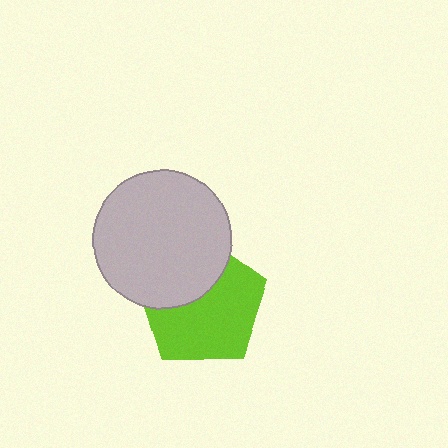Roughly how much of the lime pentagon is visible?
About half of it is visible (roughly 64%).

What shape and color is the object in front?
The object in front is a light gray circle.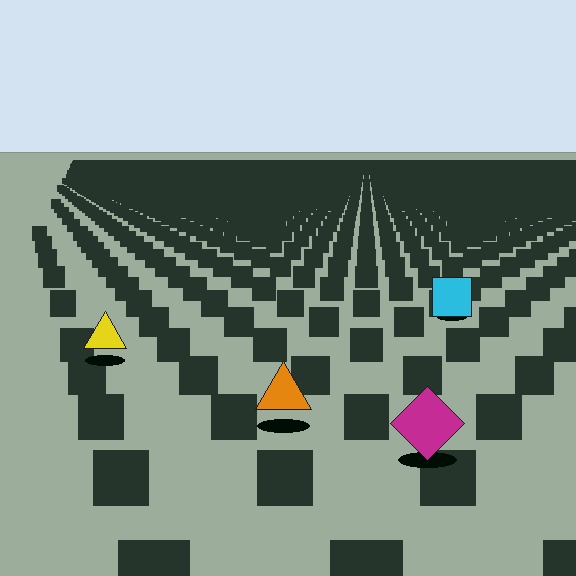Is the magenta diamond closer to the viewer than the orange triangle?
Yes. The magenta diamond is closer — you can tell from the texture gradient: the ground texture is coarser near it.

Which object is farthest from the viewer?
The cyan square is farthest from the viewer. It appears smaller and the ground texture around it is denser.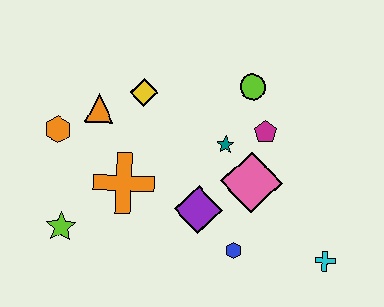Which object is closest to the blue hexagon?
The purple diamond is closest to the blue hexagon.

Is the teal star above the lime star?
Yes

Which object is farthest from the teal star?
The lime star is farthest from the teal star.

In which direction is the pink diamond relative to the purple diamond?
The pink diamond is to the right of the purple diamond.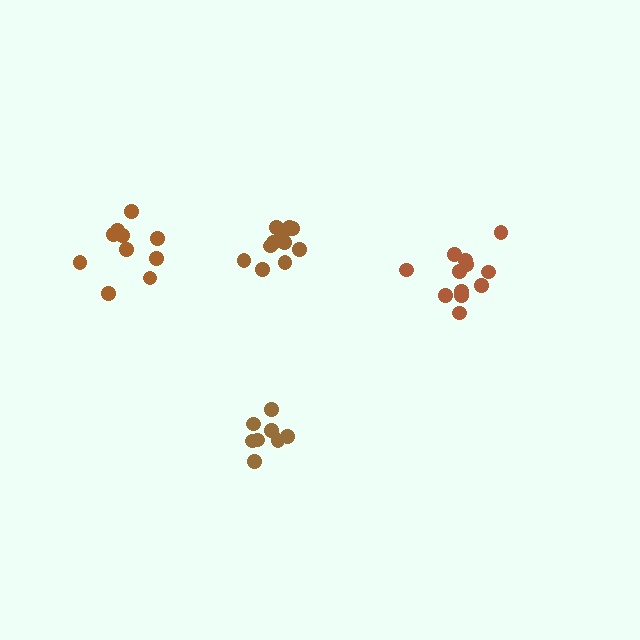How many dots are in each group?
Group 1: 12 dots, Group 2: 12 dots, Group 3: 8 dots, Group 4: 10 dots (42 total).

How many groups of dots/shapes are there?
There are 4 groups.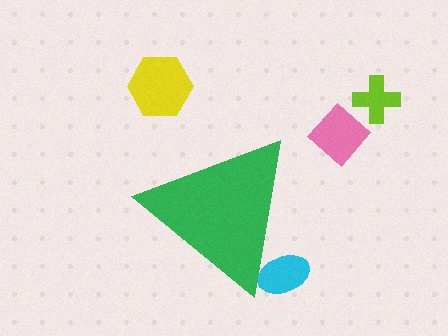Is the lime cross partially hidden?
No, the lime cross is fully visible.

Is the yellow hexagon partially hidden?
No, the yellow hexagon is fully visible.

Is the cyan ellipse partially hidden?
Yes, the cyan ellipse is partially hidden behind the green triangle.